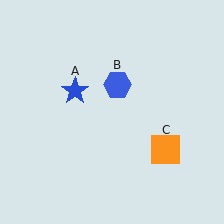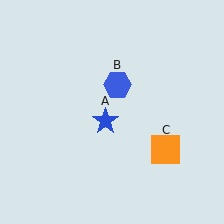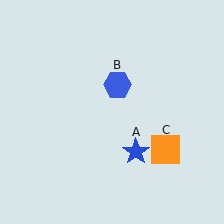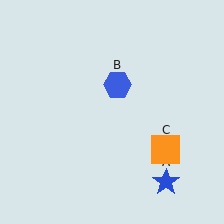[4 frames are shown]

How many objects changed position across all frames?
1 object changed position: blue star (object A).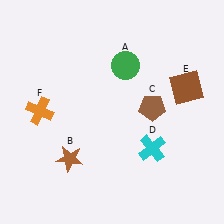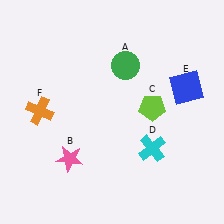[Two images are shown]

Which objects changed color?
B changed from brown to pink. C changed from brown to lime. E changed from brown to blue.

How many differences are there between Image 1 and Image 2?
There are 3 differences between the two images.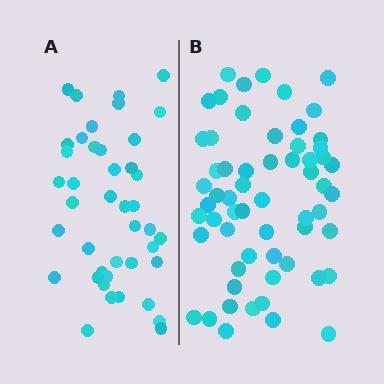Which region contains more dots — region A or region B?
Region B (the right region) has more dots.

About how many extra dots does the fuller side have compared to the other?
Region B has approximately 20 more dots than region A.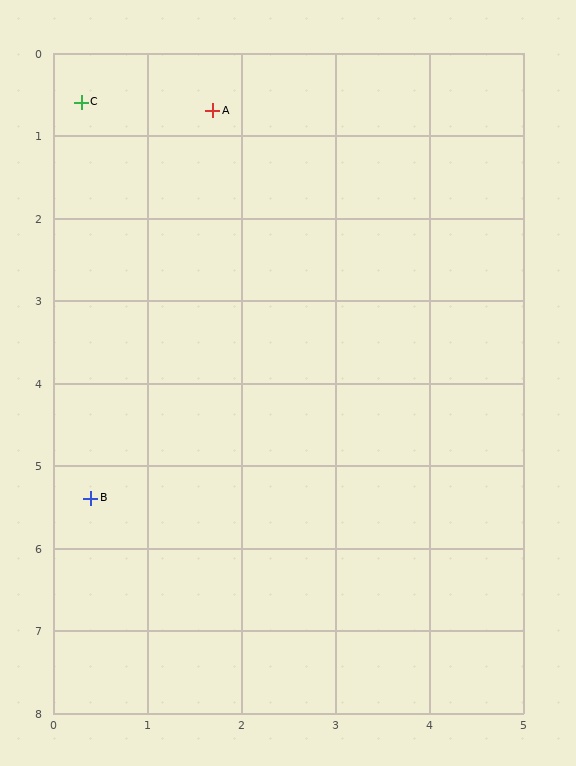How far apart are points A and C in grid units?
Points A and C are about 1.4 grid units apart.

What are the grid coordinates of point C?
Point C is at approximately (0.3, 0.6).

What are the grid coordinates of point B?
Point B is at approximately (0.4, 5.4).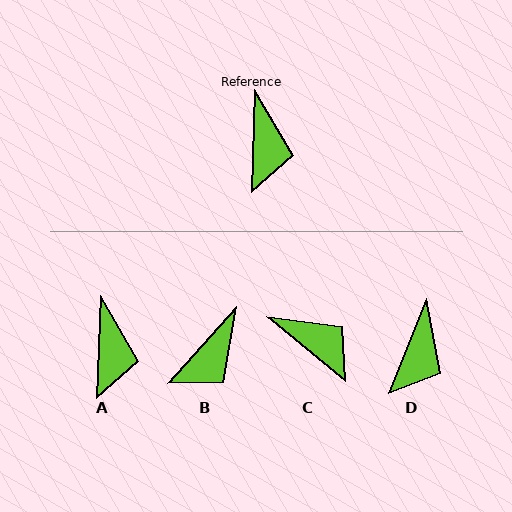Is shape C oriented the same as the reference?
No, it is off by about 52 degrees.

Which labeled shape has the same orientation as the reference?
A.